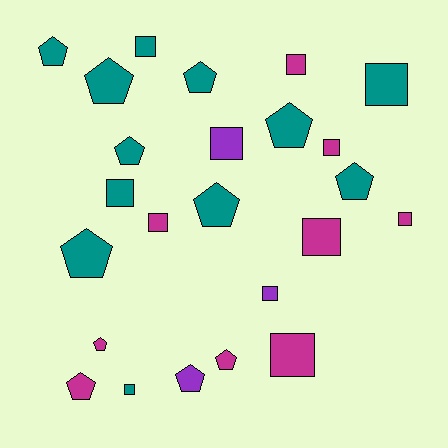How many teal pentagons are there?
There are 8 teal pentagons.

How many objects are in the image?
There are 24 objects.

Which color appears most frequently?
Teal, with 12 objects.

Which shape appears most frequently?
Square, with 12 objects.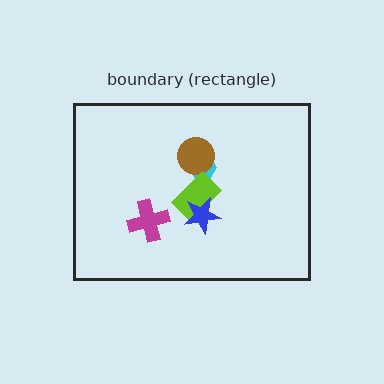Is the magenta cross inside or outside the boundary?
Inside.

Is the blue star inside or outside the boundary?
Inside.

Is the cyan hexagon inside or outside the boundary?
Inside.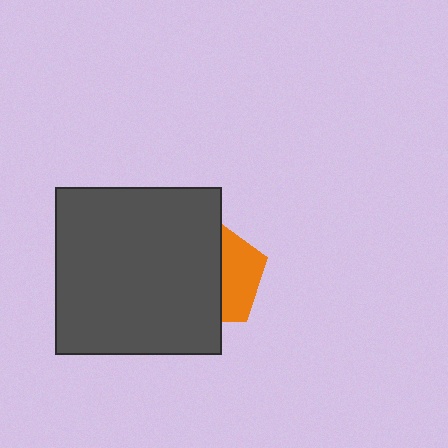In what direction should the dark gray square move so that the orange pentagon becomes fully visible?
The dark gray square should move left. That is the shortest direction to clear the overlap and leave the orange pentagon fully visible.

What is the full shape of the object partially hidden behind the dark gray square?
The partially hidden object is an orange pentagon.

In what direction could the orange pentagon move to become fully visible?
The orange pentagon could move right. That would shift it out from behind the dark gray square entirely.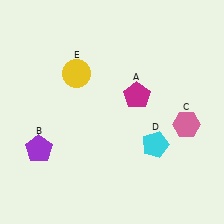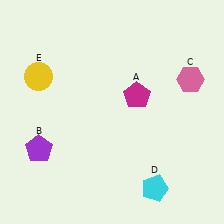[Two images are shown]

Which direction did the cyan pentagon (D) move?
The cyan pentagon (D) moved down.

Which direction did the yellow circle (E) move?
The yellow circle (E) moved left.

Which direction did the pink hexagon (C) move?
The pink hexagon (C) moved up.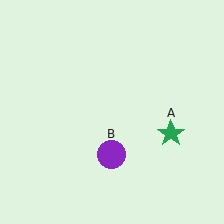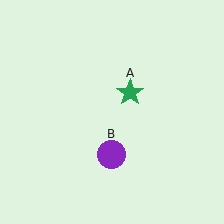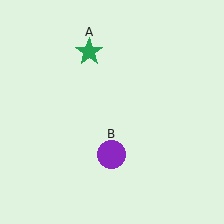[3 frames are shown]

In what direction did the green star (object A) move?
The green star (object A) moved up and to the left.